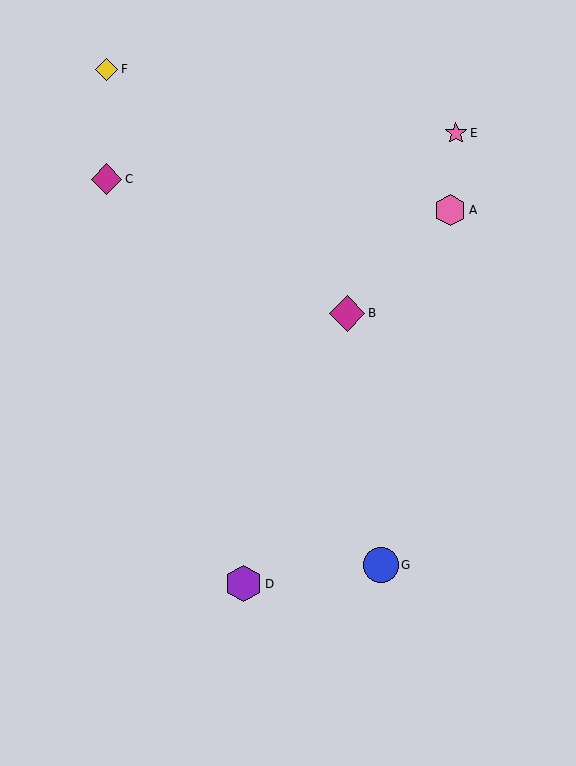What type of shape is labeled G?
Shape G is a blue circle.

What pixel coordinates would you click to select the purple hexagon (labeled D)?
Click at (244, 584) to select the purple hexagon D.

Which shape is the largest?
The purple hexagon (labeled D) is the largest.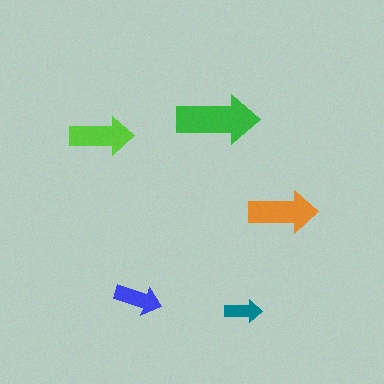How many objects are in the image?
There are 5 objects in the image.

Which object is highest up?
The green arrow is topmost.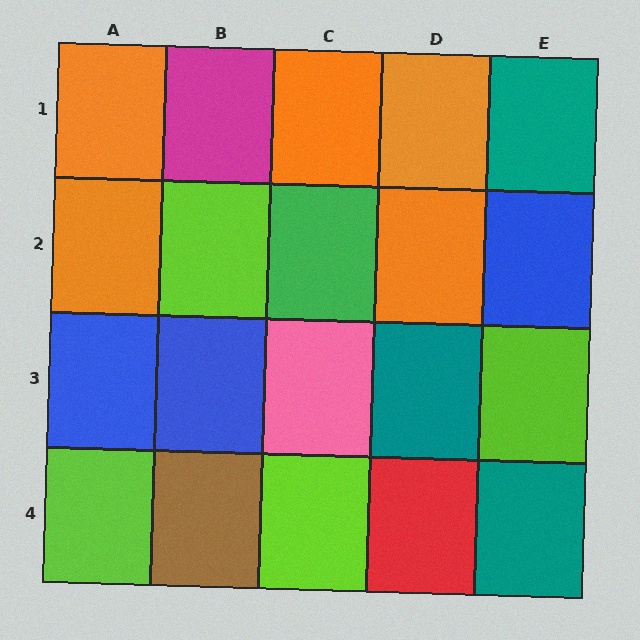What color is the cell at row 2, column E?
Blue.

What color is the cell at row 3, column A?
Blue.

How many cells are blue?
3 cells are blue.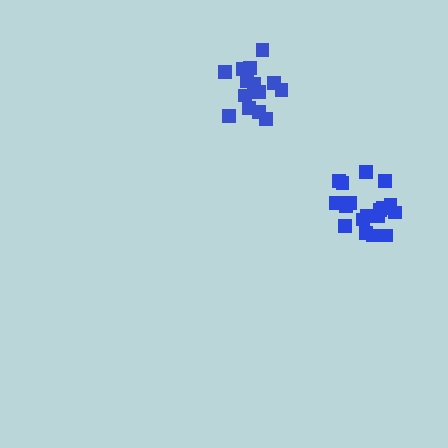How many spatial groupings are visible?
There are 2 spatial groupings.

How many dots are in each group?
Group 1: 14 dots, Group 2: 18 dots (32 total).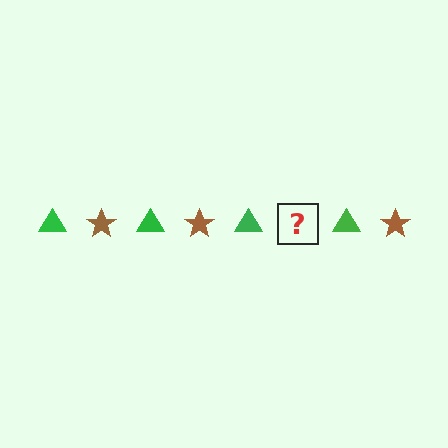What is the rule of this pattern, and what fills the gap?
The rule is that the pattern alternates between green triangle and brown star. The gap should be filled with a brown star.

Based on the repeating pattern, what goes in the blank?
The blank should be a brown star.